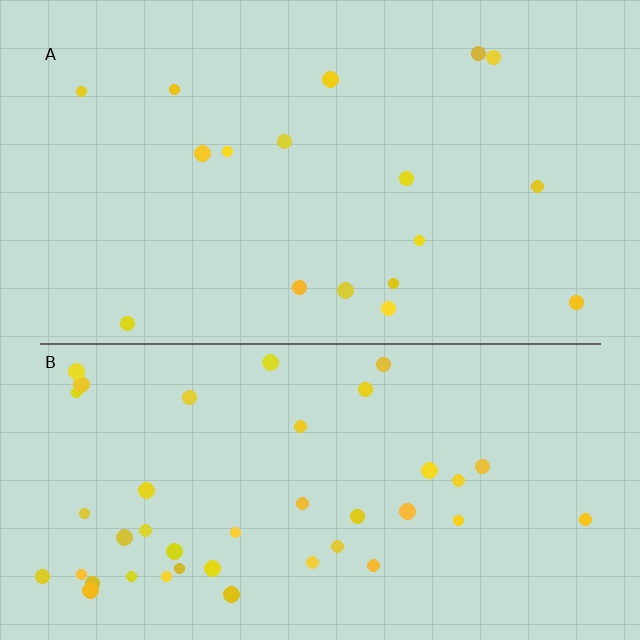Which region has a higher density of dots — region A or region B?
B (the bottom).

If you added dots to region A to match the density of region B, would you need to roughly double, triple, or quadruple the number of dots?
Approximately double.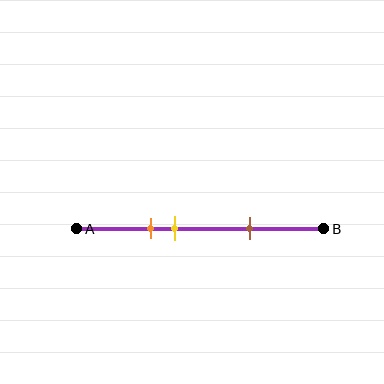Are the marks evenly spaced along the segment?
No, the marks are not evenly spaced.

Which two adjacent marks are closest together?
The orange and yellow marks are the closest adjacent pair.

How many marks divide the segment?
There are 3 marks dividing the segment.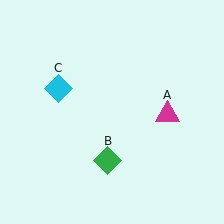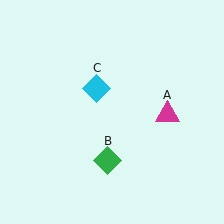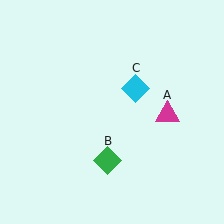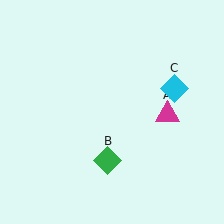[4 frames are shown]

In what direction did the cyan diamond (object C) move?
The cyan diamond (object C) moved right.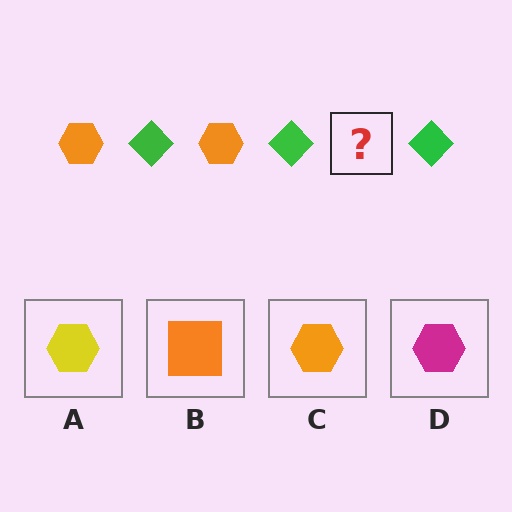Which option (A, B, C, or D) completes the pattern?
C.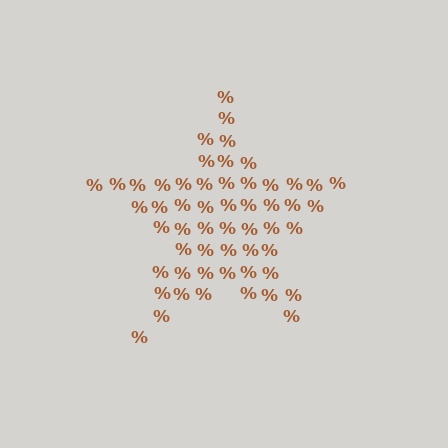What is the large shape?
The large shape is a star.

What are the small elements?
The small elements are percent signs.